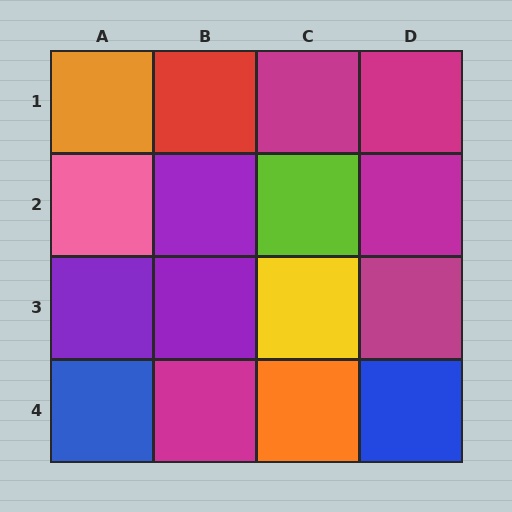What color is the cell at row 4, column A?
Blue.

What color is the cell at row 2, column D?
Magenta.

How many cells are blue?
2 cells are blue.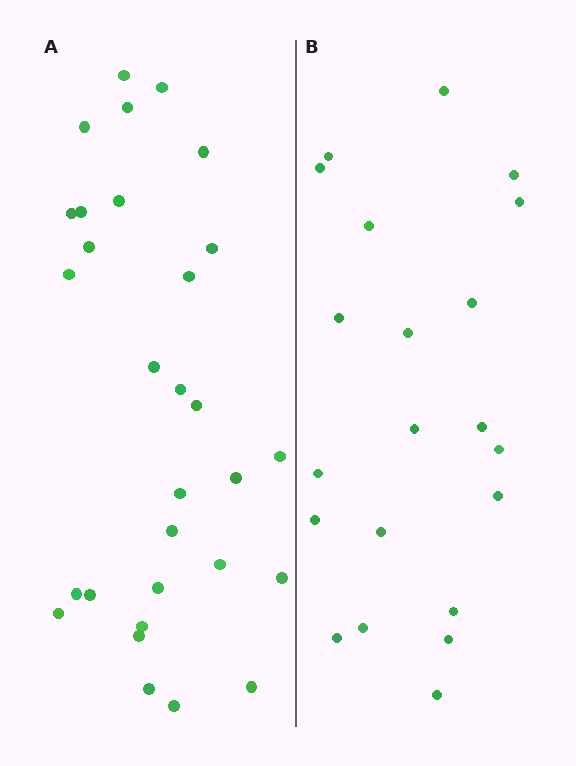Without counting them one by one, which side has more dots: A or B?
Region A (the left region) has more dots.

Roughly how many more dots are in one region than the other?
Region A has roughly 8 or so more dots than region B.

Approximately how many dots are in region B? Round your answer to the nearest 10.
About 20 dots. (The exact count is 21, which rounds to 20.)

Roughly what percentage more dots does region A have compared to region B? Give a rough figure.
About 45% more.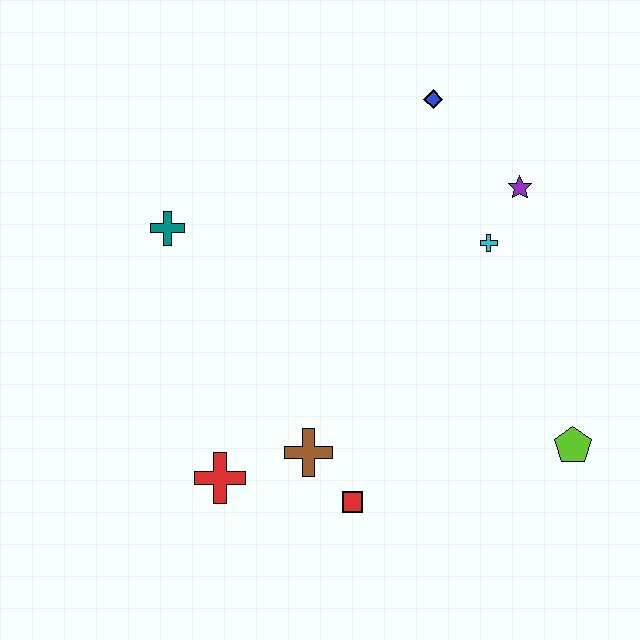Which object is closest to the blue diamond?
The purple star is closest to the blue diamond.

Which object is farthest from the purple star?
The red cross is farthest from the purple star.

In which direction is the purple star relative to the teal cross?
The purple star is to the right of the teal cross.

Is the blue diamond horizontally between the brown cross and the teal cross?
No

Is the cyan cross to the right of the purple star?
No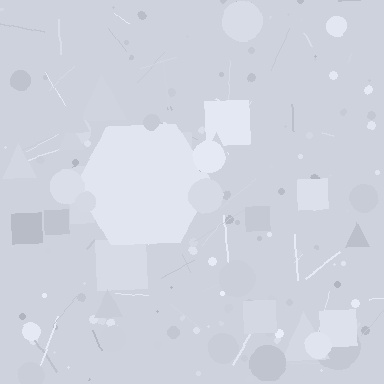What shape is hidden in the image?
A hexagon is hidden in the image.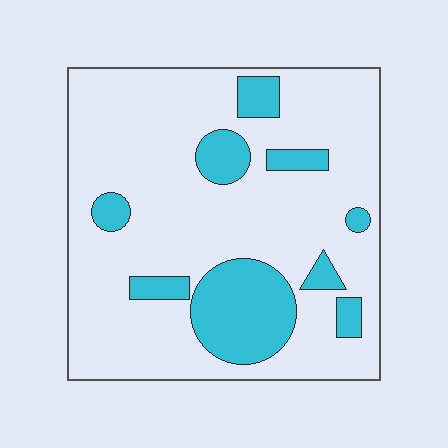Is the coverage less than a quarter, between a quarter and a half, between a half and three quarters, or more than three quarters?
Less than a quarter.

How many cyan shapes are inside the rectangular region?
9.